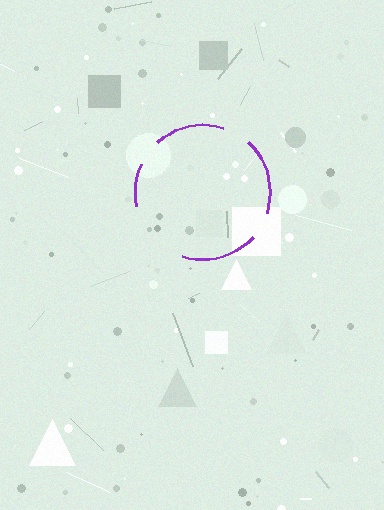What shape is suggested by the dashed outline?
The dashed outline suggests a circle.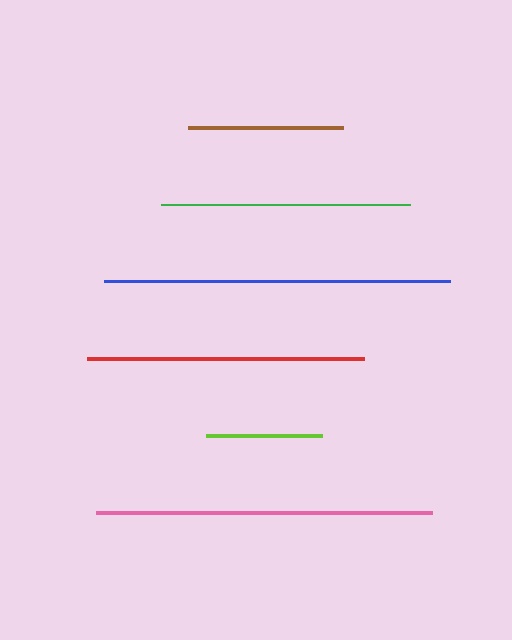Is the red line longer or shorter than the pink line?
The pink line is longer than the red line.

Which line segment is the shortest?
The lime line is the shortest at approximately 116 pixels.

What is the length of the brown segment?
The brown segment is approximately 155 pixels long.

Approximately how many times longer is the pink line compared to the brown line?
The pink line is approximately 2.2 times the length of the brown line.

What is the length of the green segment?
The green segment is approximately 249 pixels long.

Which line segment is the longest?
The blue line is the longest at approximately 346 pixels.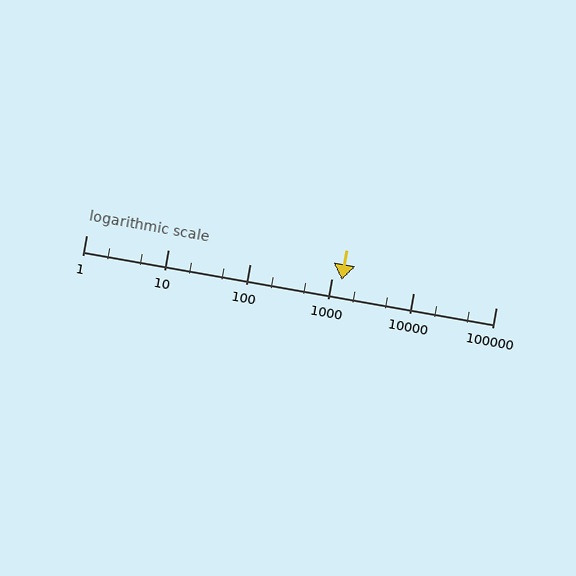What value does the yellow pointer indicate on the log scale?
The pointer indicates approximately 1300.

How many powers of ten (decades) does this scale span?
The scale spans 5 decades, from 1 to 100000.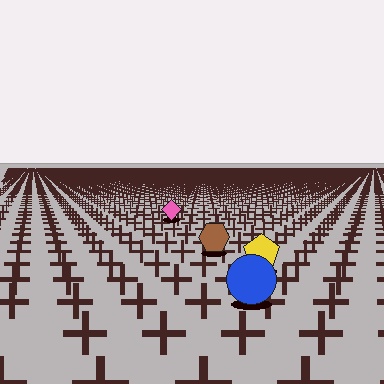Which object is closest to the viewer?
The blue circle is closest. The texture marks near it are larger and more spread out.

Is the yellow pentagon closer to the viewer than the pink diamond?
Yes. The yellow pentagon is closer — you can tell from the texture gradient: the ground texture is coarser near it.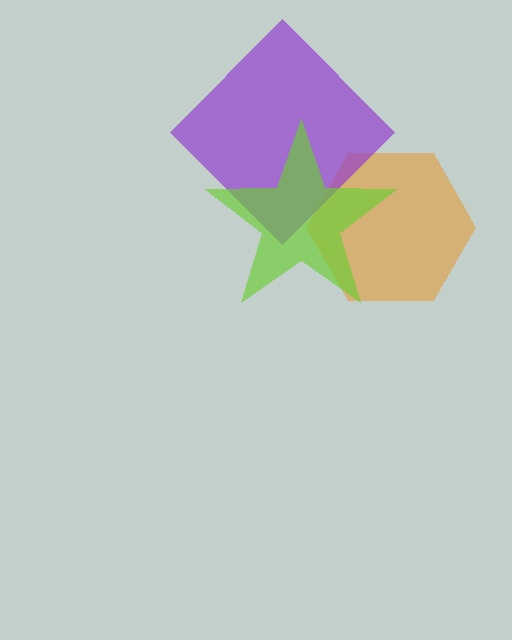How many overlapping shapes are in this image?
There are 3 overlapping shapes in the image.